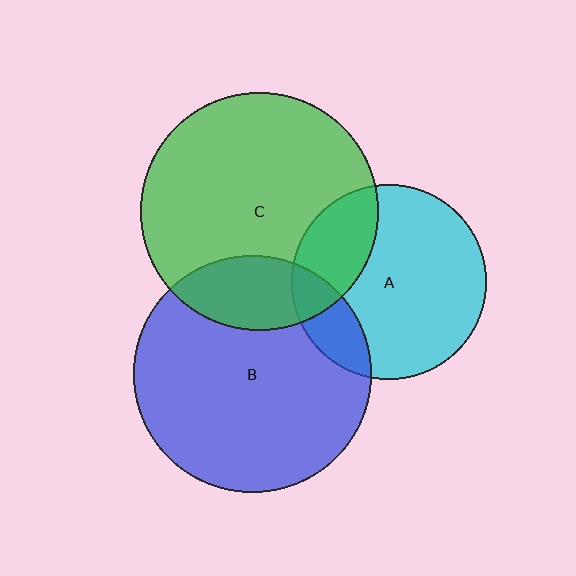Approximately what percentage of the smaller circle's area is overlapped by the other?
Approximately 15%.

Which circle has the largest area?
Circle C (green).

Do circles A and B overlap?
Yes.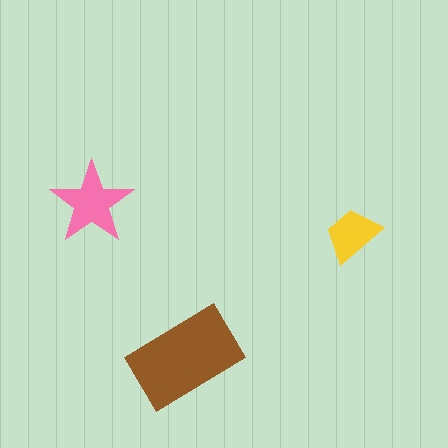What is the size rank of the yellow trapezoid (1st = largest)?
3rd.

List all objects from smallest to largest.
The yellow trapezoid, the pink star, the brown rectangle.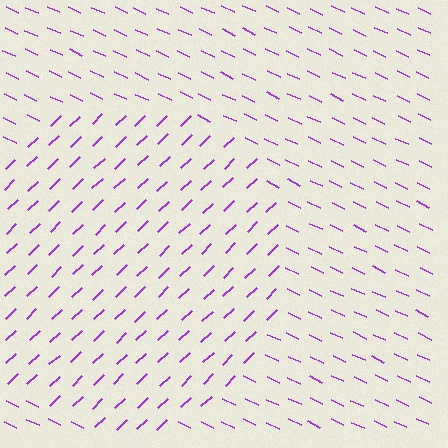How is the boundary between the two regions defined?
The boundary is defined purely by a change in line orientation (approximately 69 degrees difference). All lines are the same color and thickness.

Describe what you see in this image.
The image is filled with small purple line segments. A circle region in the image has lines oriented differently from the surrounding lines, creating a visible texture boundary.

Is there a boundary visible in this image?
Yes, there is a texture boundary formed by a change in line orientation.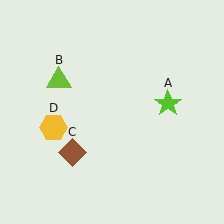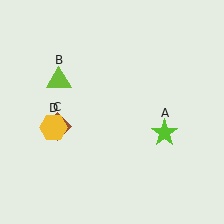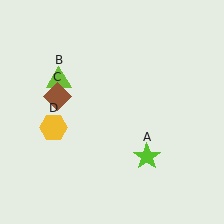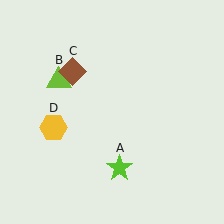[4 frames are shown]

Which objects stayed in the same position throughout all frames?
Lime triangle (object B) and yellow hexagon (object D) remained stationary.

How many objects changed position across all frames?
2 objects changed position: lime star (object A), brown diamond (object C).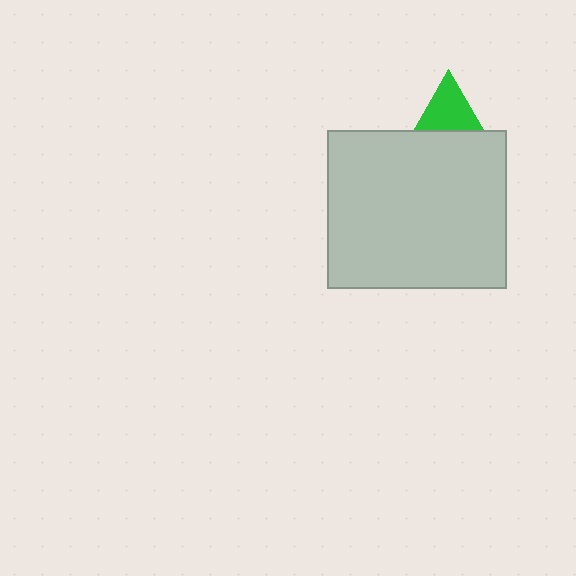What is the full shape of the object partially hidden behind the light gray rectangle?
The partially hidden object is a green triangle.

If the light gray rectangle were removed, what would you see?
You would see the complete green triangle.